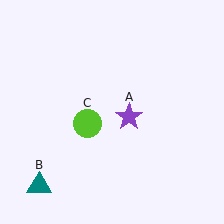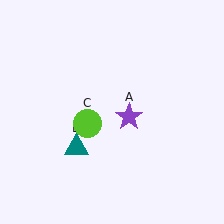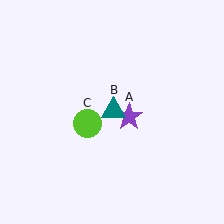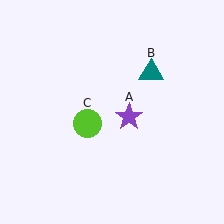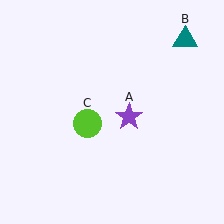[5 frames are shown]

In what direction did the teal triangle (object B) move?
The teal triangle (object B) moved up and to the right.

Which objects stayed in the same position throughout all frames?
Purple star (object A) and lime circle (object C) remained stationary.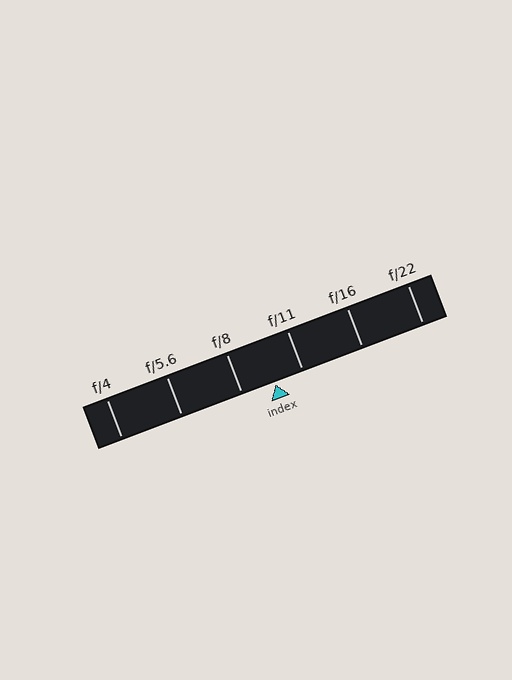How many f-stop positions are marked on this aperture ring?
There are 6 f-stop positions marked.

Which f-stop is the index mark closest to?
The index mark is closest to f/11.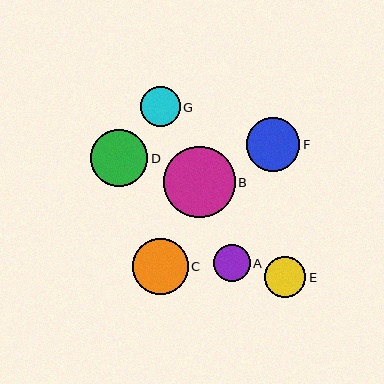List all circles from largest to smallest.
From largest to smallest: B, D, C, F, E, G, A.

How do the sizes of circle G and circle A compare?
Circle G and circle A are approximately the same size.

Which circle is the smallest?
Circle A is the smallest with a size of approximately 37 pixels.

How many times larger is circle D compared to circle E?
Circle D is approximately 1.4 times the size of circle E.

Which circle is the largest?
Circle B is the largest with a size of approximately 71 pixels.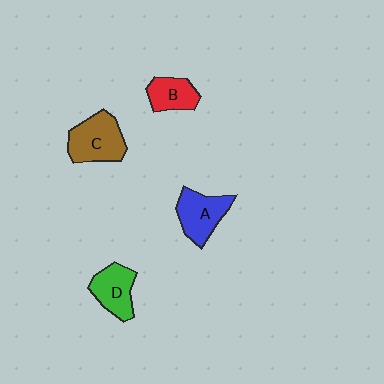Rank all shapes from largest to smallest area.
From largest to smallest: C (brown), A (blue), D (green), B (red).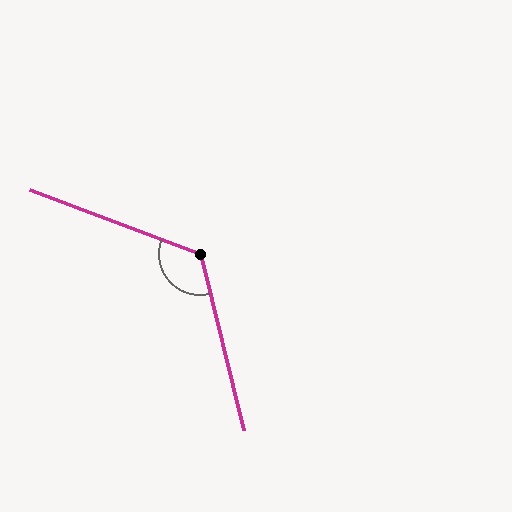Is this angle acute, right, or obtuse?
It is obtuse.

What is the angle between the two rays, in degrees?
Approximately 124 degrees.